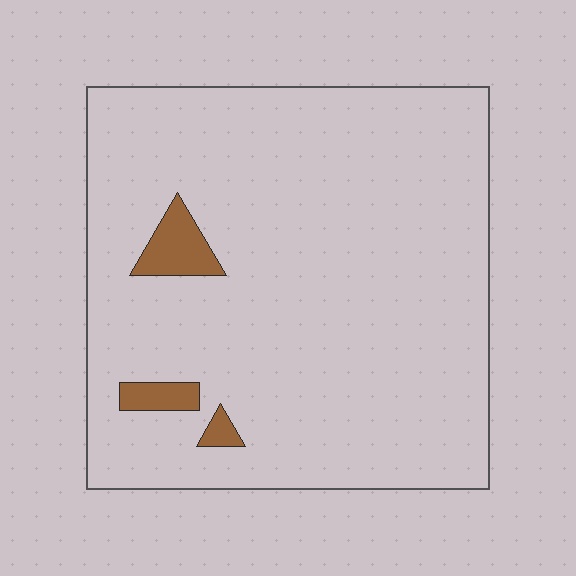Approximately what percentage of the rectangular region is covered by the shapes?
Approximately 5%.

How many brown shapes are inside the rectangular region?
3.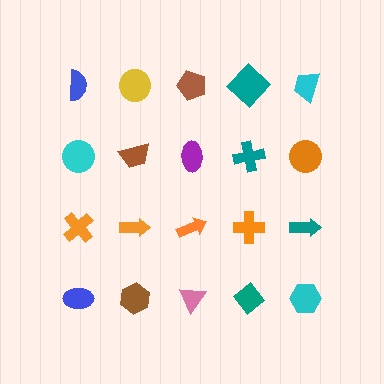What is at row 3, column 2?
An orange arrow.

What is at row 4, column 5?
A cyan hexagon.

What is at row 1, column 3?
A brown pentagon.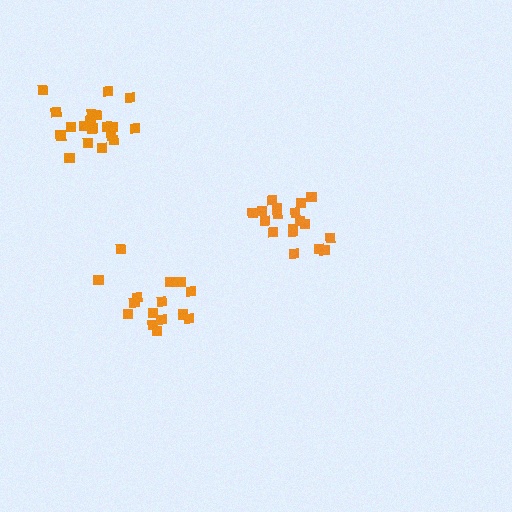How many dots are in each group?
Group 1: 15 dots, Group 2: 21 dots, Group 3: 18 dots (54 total).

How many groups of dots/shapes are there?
There are 3 groups.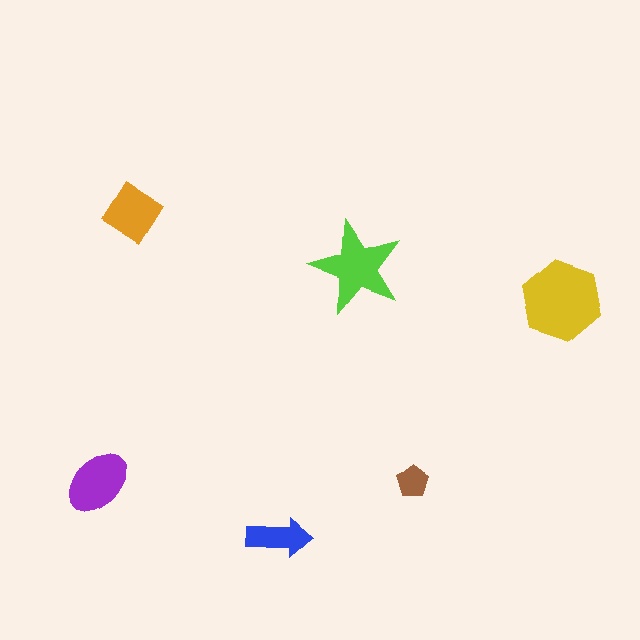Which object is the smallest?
The brown pentagon.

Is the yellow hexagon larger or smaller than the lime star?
Larger.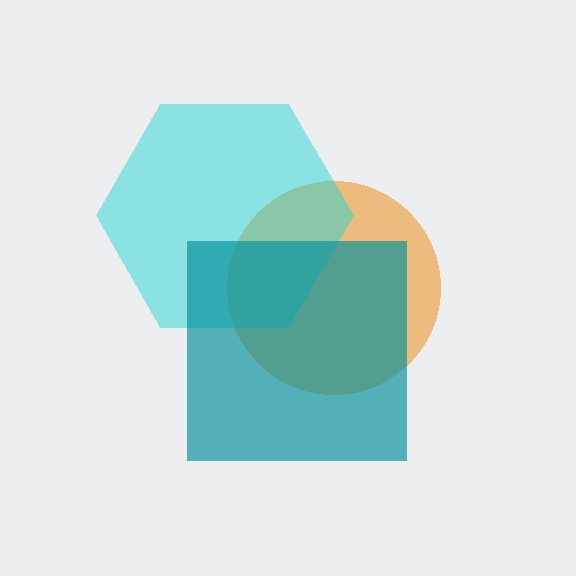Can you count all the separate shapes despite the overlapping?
Yes, there are 3 separate shapes.